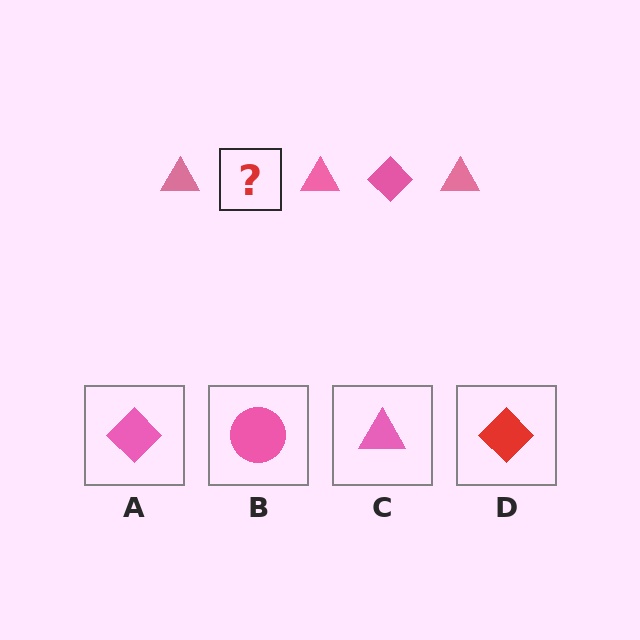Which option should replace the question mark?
Option A.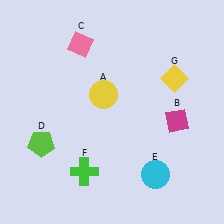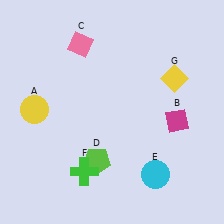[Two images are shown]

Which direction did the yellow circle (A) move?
The yellow circle (A) moved left.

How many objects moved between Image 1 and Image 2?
2 objects moved between the two images.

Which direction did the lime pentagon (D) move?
The lime pentagon (D) moved right.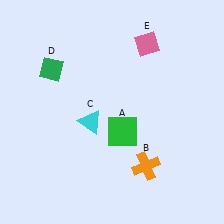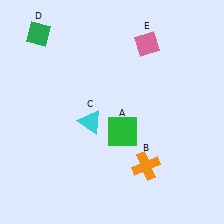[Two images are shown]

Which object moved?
The green diamond (D) moved up.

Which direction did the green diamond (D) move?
The green diamond (D) moved up.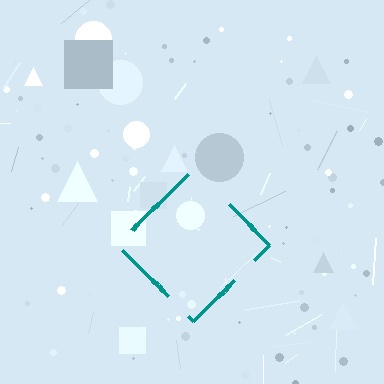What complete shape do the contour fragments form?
The contour fragments form a diamond.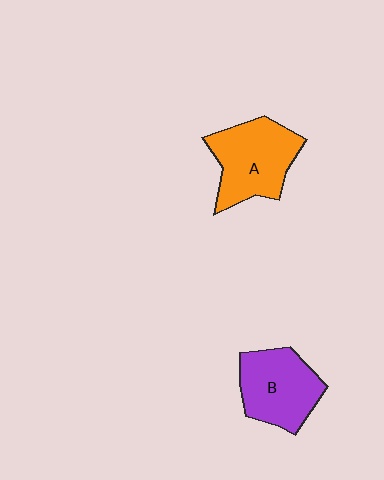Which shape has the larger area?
Shape A (orange).